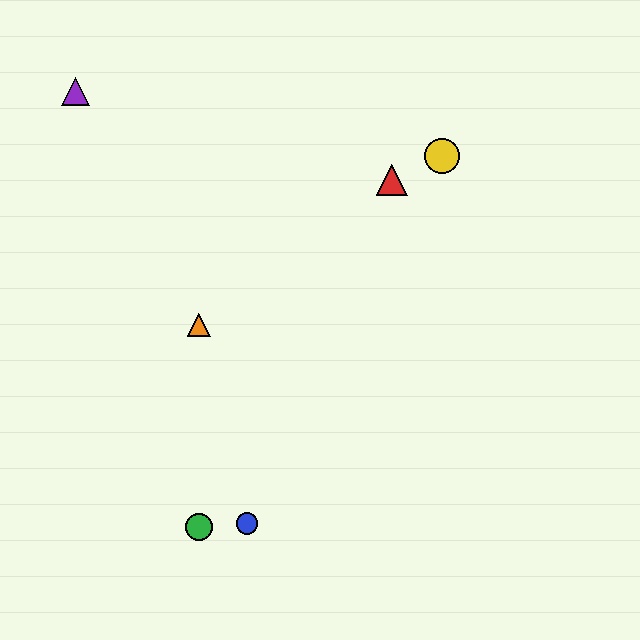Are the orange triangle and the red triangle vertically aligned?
No, the orange triangle is at x≈199 and the red triangle is at x≈392.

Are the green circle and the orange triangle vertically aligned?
Yes, both are at x≈199.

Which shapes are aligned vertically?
The green circle, the orange triangle are aligned vertically.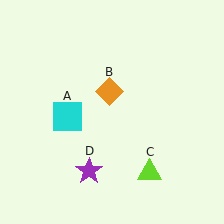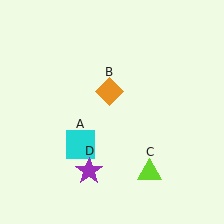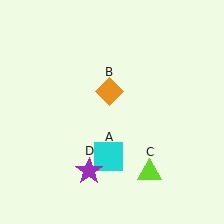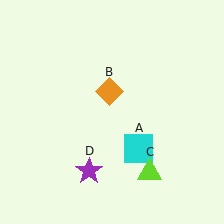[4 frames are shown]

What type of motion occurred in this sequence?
The cyan square (object A) rotated counterclockwise around the center of the scene.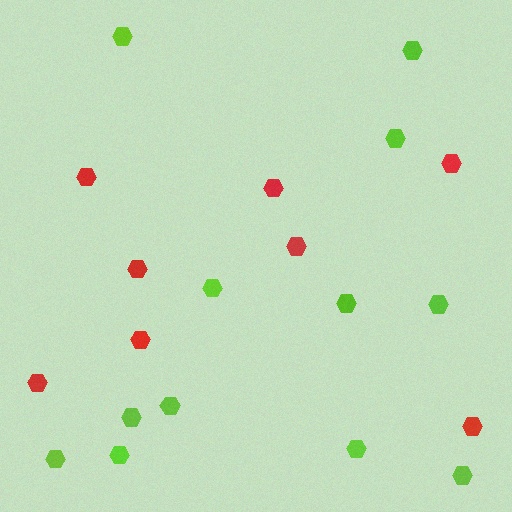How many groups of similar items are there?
There are 2 groups: one group of red hexagons (8) and one group of lime hexagons (12).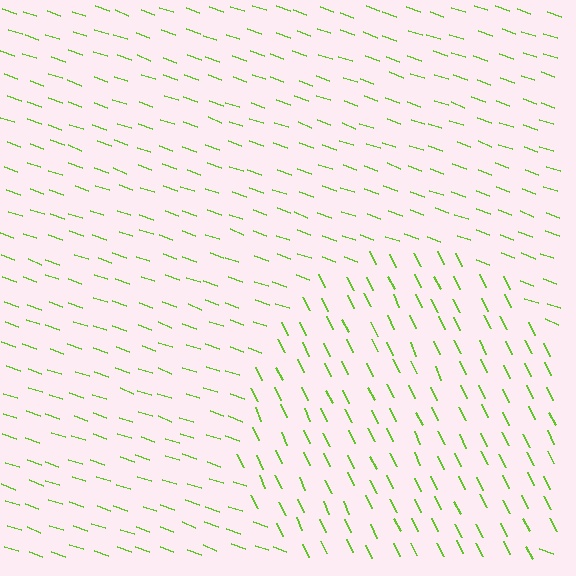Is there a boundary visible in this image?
Yes, there is a texture boundary formed by a change in line orientation.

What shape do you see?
I see a circle.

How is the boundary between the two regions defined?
The boundary is defined purely by a change in line orientation (approximately 45 degrees difference). All lines are the same color and thickness.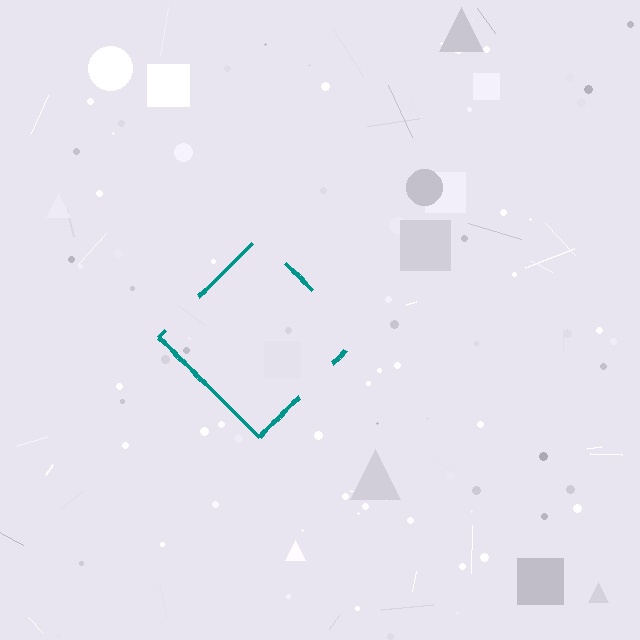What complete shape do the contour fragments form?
The contour fragments form a diamond.